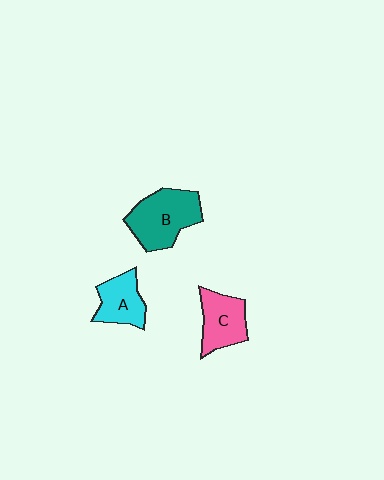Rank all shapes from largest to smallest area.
From largest to smallest: B (teal), C (pink), A (cyan).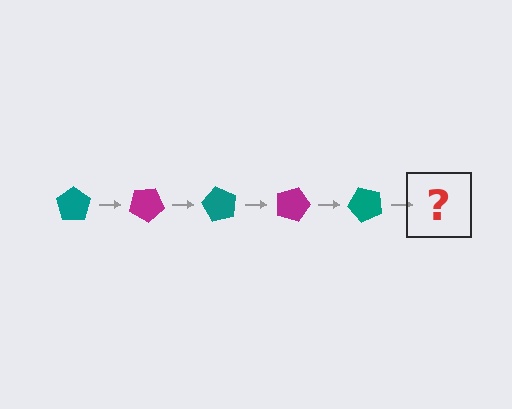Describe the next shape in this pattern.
It should be a magenta pentagon, rotated 150 degrees from the start.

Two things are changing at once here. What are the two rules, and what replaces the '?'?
The two rules are that it rotates 30 degrees each step and the color cycles through teal and magenta. The '?' should be a magenta pentagon, rotated 150 degrees from the start.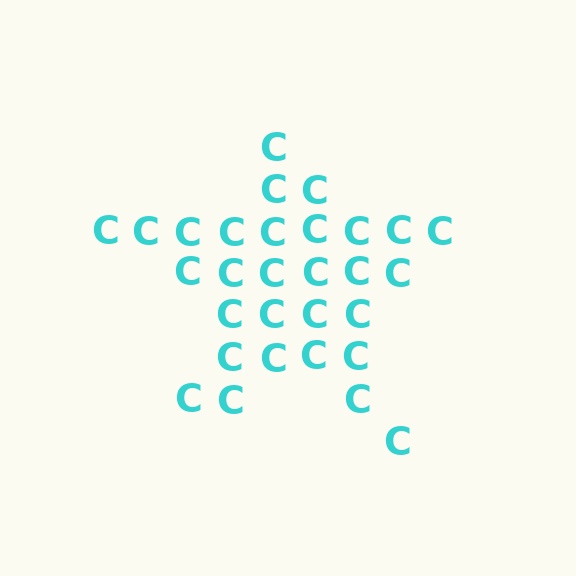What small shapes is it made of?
It is made of small letter C's.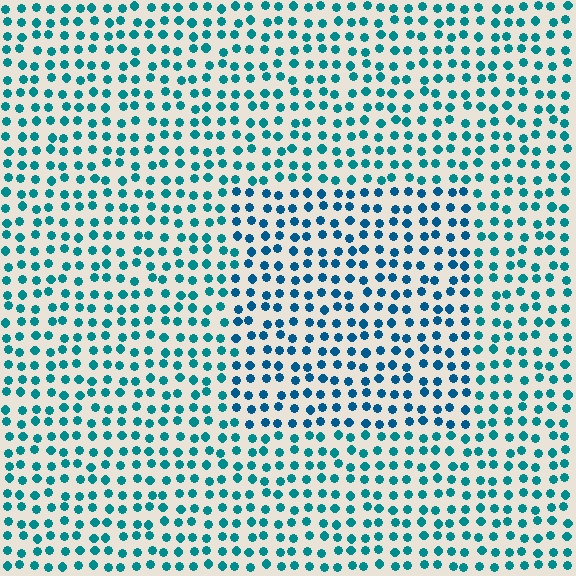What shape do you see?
I see a rectangle.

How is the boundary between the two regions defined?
The boundary is defined purely by a slight shift in hue (about 21 degrees). Spacing, size, and orientation are identical on both sides.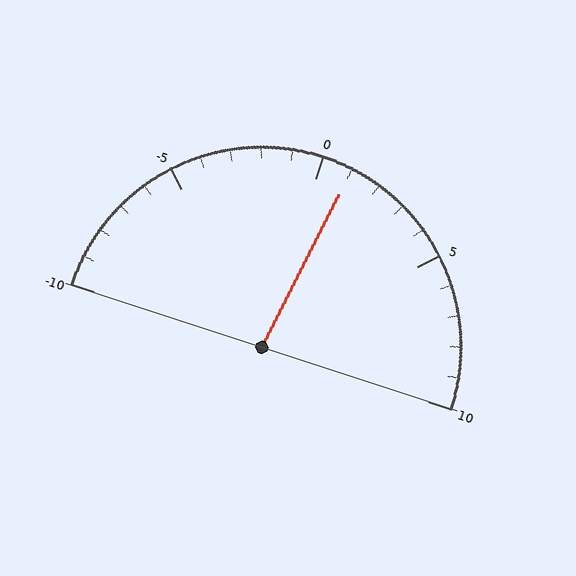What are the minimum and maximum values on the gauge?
The gauge ranges from -10 to 10.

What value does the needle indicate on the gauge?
The needle indicates approximately 1.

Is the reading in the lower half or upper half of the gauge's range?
The reading is in the upper half of the range (-10 to 10).